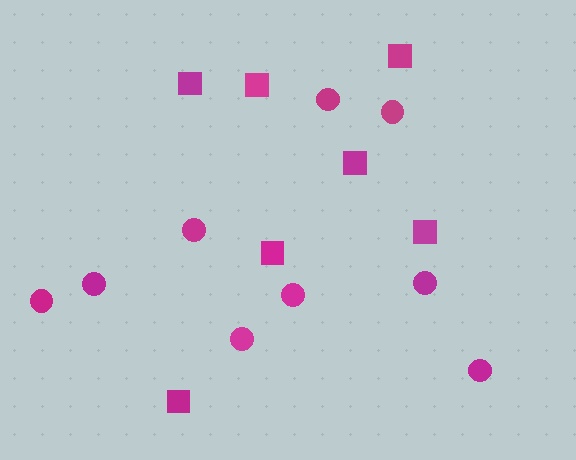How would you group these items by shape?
There are 2 groups: one group of squares (7) and one group of circles (9).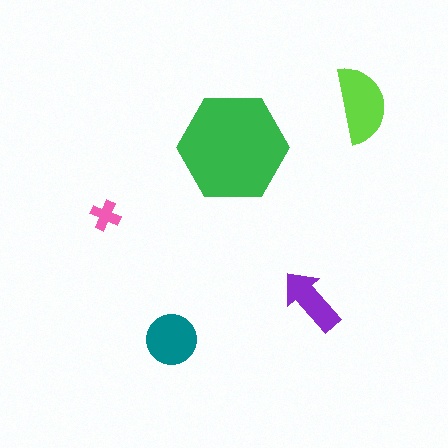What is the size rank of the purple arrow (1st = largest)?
4th.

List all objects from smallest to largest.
The pink cross, the purple arrow, the teal circle, the lime semicircle, the green hexagon.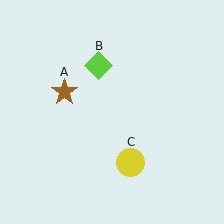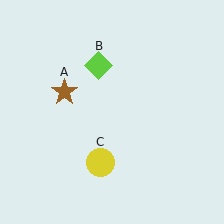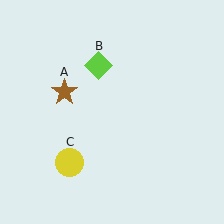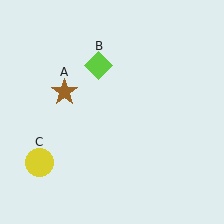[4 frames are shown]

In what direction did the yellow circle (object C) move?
The yellow circle (object C) moved left.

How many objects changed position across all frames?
1 object changed position: yellow circle (object C).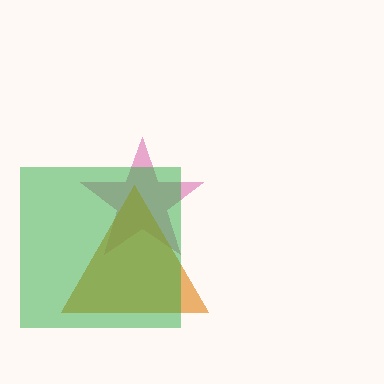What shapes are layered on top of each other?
The layered shapes are: a magenta star, an orange triangle, a green square.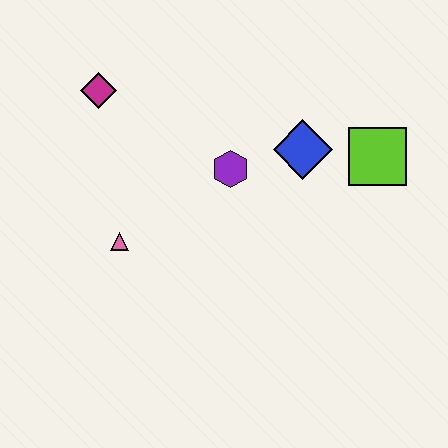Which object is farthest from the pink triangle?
The lime square is farthest from the pink triangle.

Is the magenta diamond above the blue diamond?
Yes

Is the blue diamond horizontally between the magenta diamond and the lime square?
Yes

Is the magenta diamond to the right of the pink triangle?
No